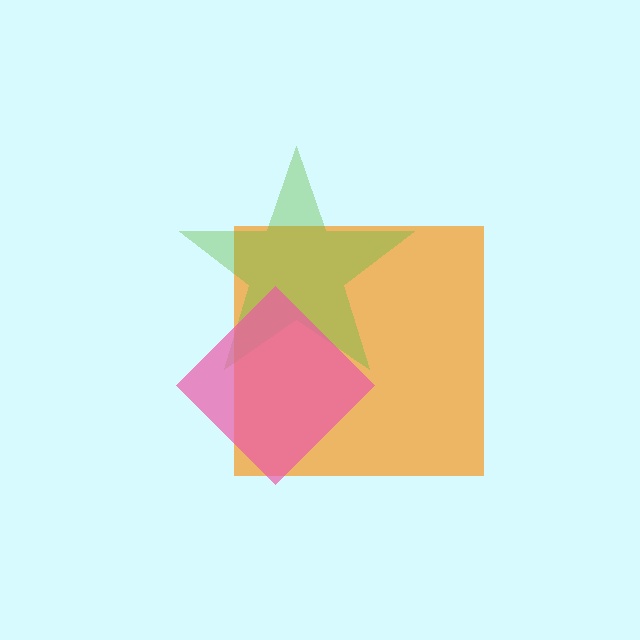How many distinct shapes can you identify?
There are 3 distinct shapes: an orange square, a lime star, a pink diamond.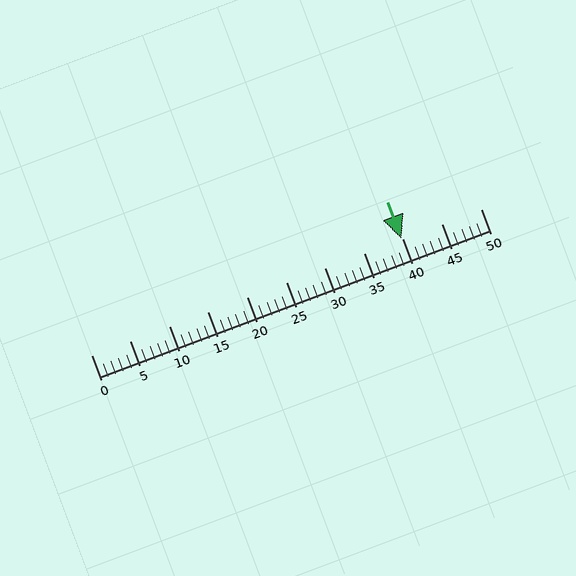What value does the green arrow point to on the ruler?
The green arrow points to approximately 40.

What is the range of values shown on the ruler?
The ruler shows values from 0 to 50.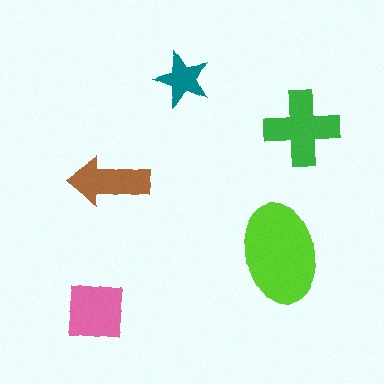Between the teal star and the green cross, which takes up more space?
The green cross.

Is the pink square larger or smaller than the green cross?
Smaller.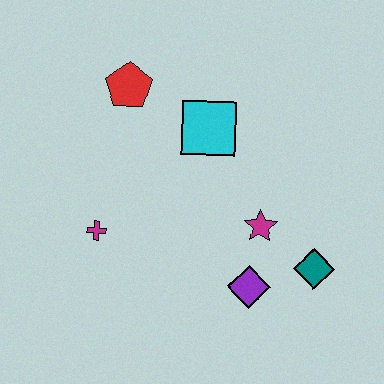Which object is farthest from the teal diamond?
The red pentagon is farthest from the teal diamond.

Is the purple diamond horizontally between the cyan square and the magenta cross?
No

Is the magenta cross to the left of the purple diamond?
Yes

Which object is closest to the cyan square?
The red pentagon is closest to the cyan square.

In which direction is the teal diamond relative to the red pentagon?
The teal diamond is to the right of the red pentagon.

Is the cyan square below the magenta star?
No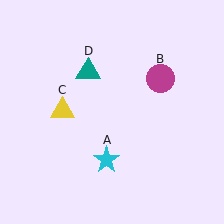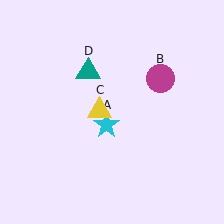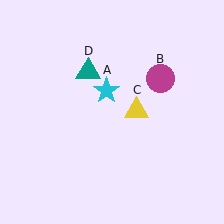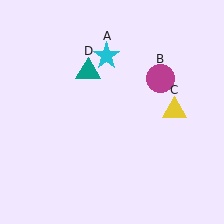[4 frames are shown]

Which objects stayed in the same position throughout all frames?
Magenta circle (object B) and teal triangle (object D) remained stationary.